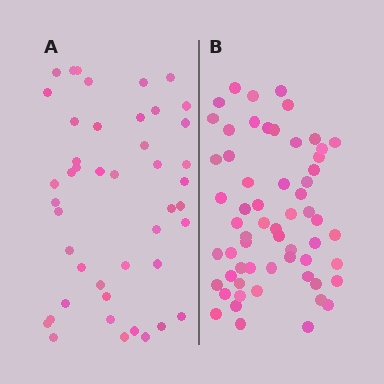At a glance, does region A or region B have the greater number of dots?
Region B (the right region) has more dots.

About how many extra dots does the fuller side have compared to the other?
Region B has approximately 15 more dots than region A.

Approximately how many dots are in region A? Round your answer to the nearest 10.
About 40 dots. (The exact count is 45, which rounds to 40.)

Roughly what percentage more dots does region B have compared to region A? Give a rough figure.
About 35% more.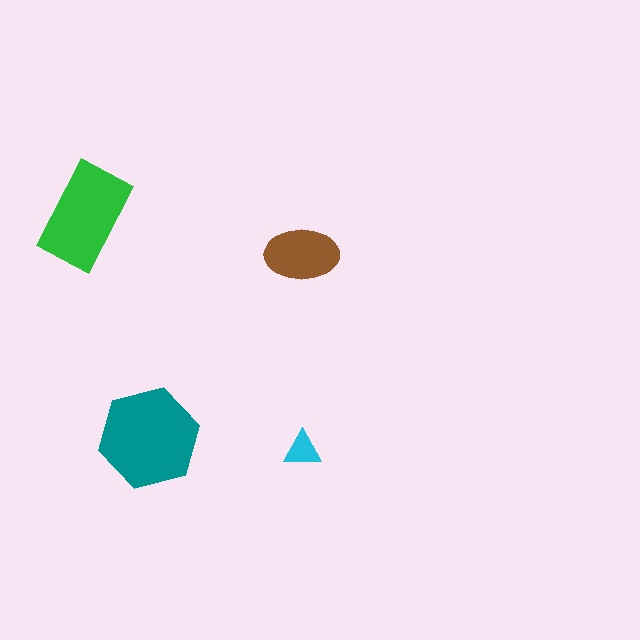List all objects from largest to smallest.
The teal hexagon, the green rectangle, the brown ellipse, the cyan triangle.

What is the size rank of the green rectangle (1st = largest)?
2nd.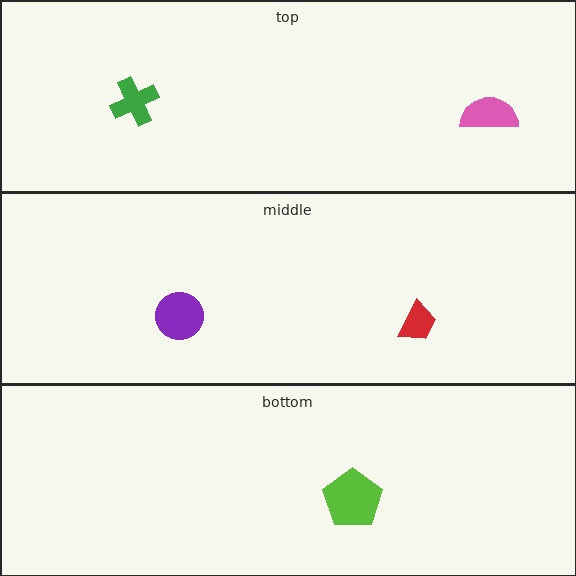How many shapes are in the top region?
2.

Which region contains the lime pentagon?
The bottom region.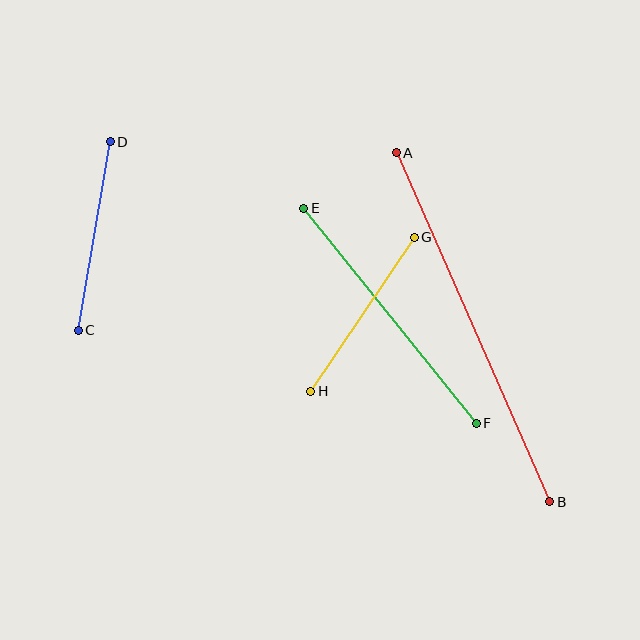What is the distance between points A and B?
The distance is approximately 381 pixels.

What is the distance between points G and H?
The distance is approximately 186 pixels.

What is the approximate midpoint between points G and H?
The midpoint is at approximately (363, 314) pixels.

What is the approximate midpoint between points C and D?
The midpoint is at approximately (94, 236) pixels.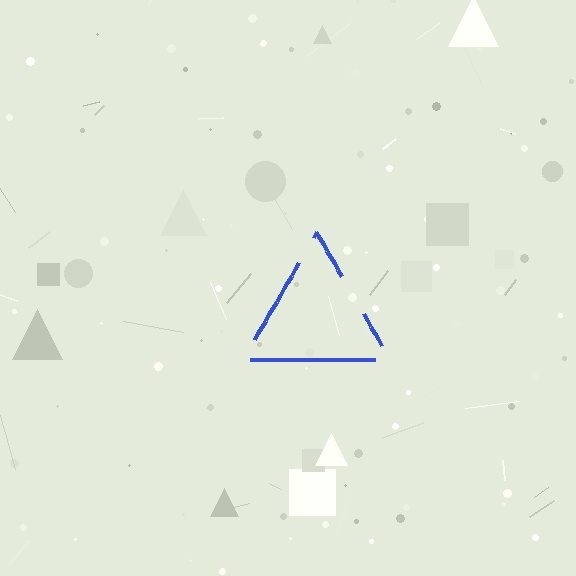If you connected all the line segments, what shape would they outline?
They would outline a triangle.